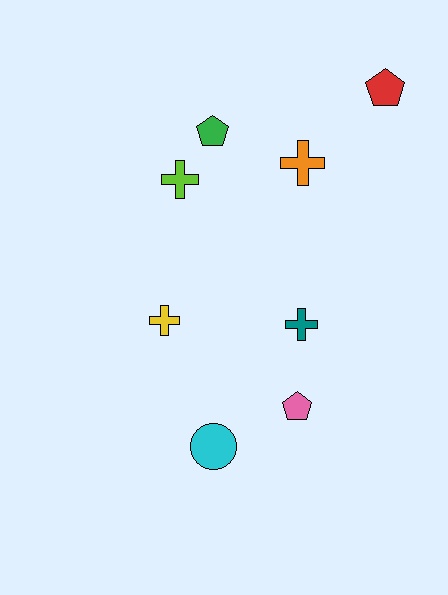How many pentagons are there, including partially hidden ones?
There are 3 pentagons.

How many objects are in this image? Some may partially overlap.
There are 8 objects.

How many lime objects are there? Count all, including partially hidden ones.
There is 1 lime object.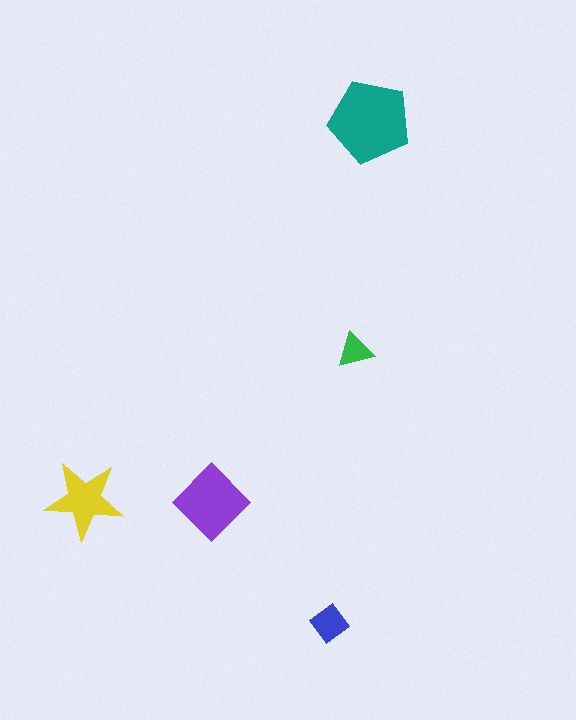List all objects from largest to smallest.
The teal pentagon, the purple diamond, the yellow star, the blue diamond, the green triangle.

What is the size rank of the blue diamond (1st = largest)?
4th.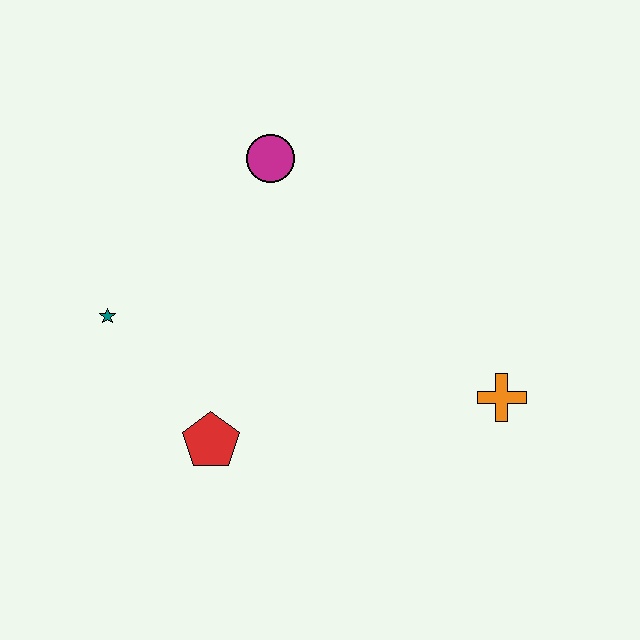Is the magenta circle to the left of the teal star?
No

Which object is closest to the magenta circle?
The teal star is closest to the magenta circle.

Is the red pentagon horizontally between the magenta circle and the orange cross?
No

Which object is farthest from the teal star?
The orange cross is farthest from the teal star.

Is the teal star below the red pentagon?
No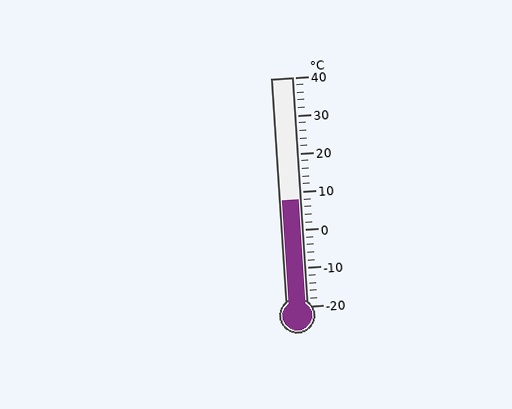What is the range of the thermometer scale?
The thermometer scale ranges from -20°C to 40°C.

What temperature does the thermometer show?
The thermometer shows approximately 8°C.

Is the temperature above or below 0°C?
The temperature is above 0°C.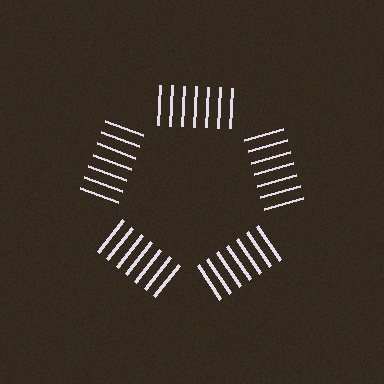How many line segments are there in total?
35 — 7 along each of the 5 edges.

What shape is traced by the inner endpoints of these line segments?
An illusory pentagon — the line segments terminate on its edges but no continuous stroke is drawn.